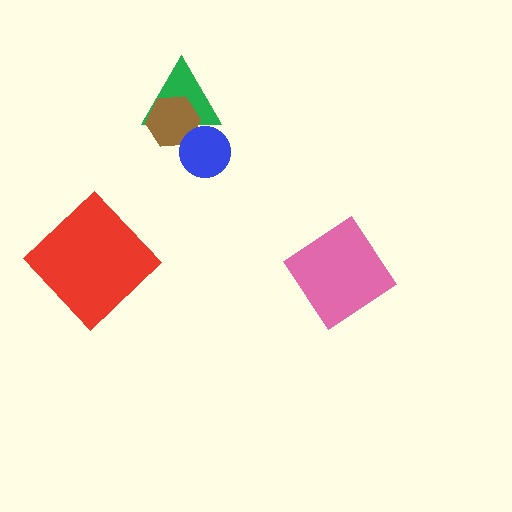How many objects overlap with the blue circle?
2 objects overlap with the blue circle.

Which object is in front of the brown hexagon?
The blue circle is in front of the brown hexagon.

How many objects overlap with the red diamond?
0 objects overlap with the red diamond.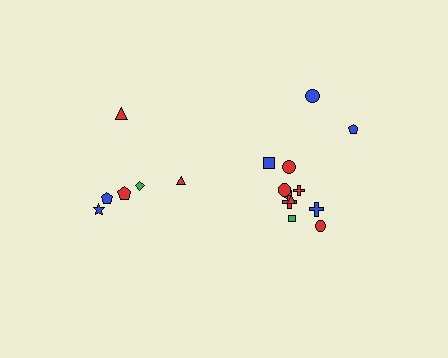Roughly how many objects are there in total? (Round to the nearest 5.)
Roughly 20 objects in total.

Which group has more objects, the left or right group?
The right group.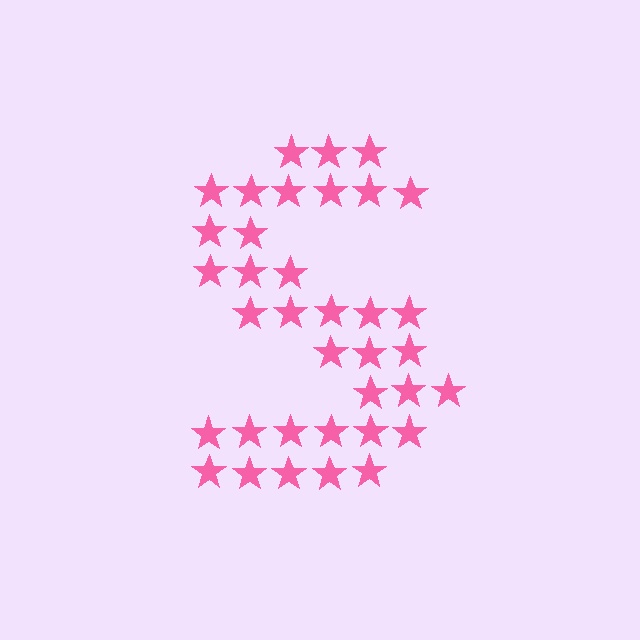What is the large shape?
The large shape is the letter S.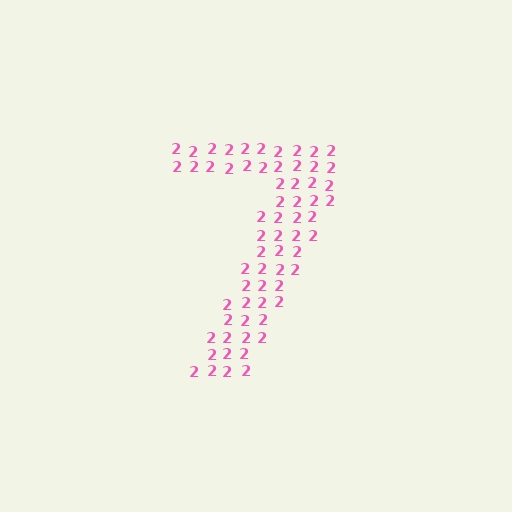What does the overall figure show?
The overall figure shows the digit 7.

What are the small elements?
The small elements are digit 2's.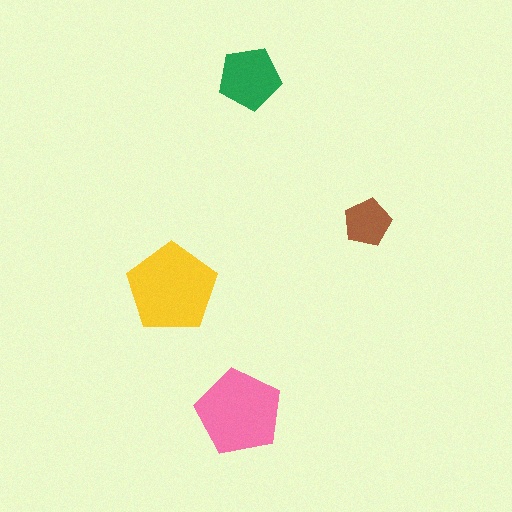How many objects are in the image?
There are 4 objects in the image.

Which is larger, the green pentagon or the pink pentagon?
The pink one.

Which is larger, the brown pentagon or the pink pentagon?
The pink one.